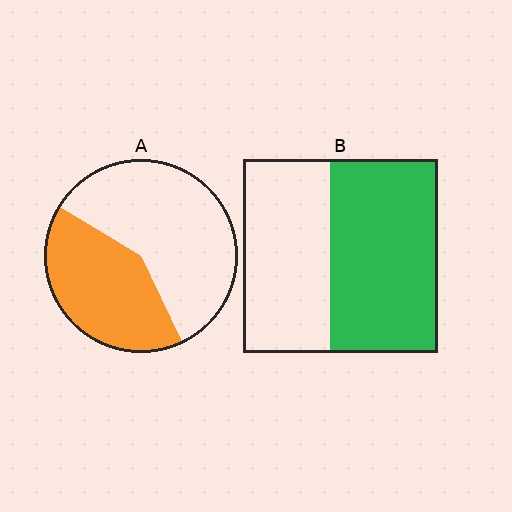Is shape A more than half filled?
No.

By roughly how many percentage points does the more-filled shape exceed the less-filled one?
By roughly 15 percentage points (B over A).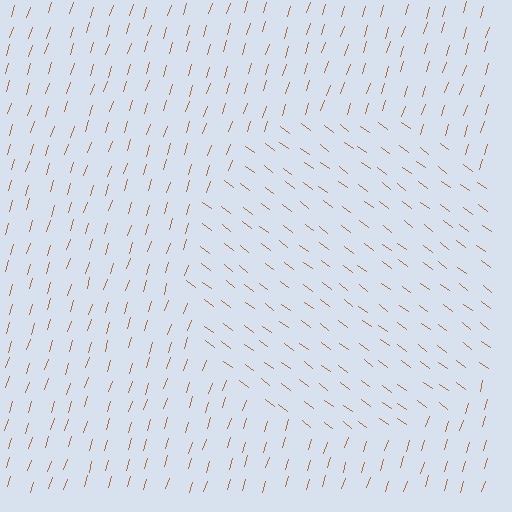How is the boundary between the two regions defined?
The boundary is defined purely by a change in line orientation (approximately 71 degrees difference). All lines are the same color and thickness.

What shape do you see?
I see a circle.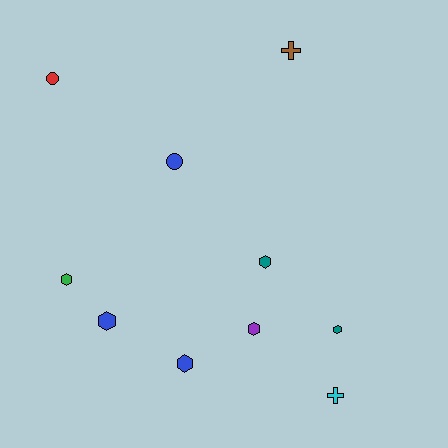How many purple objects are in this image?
There is 1 purple object.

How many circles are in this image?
There are 2 circles.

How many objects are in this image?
There are 10 objects.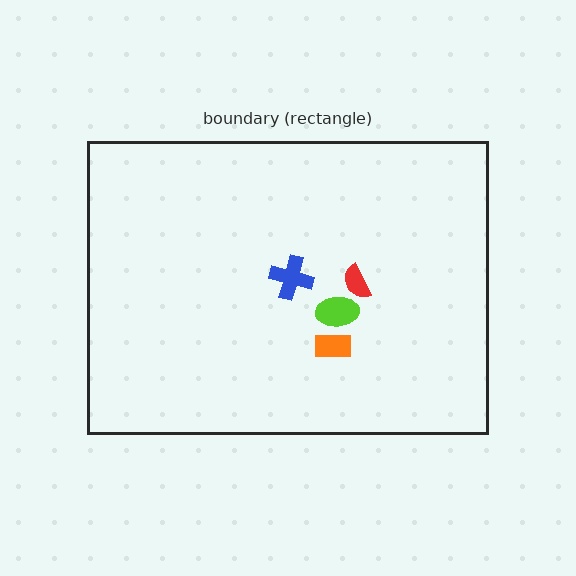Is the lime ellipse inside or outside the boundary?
Inside.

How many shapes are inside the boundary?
4 inside, 0 outside.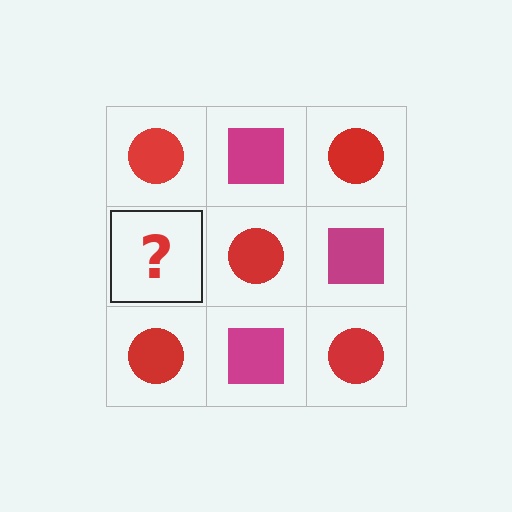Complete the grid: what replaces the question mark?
The question mark should be replaced with a magenta square.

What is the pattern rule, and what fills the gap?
The rule is that it alternates red circle and magenta square in a checkerboard pattern. The gap should be filled with a magenta square.